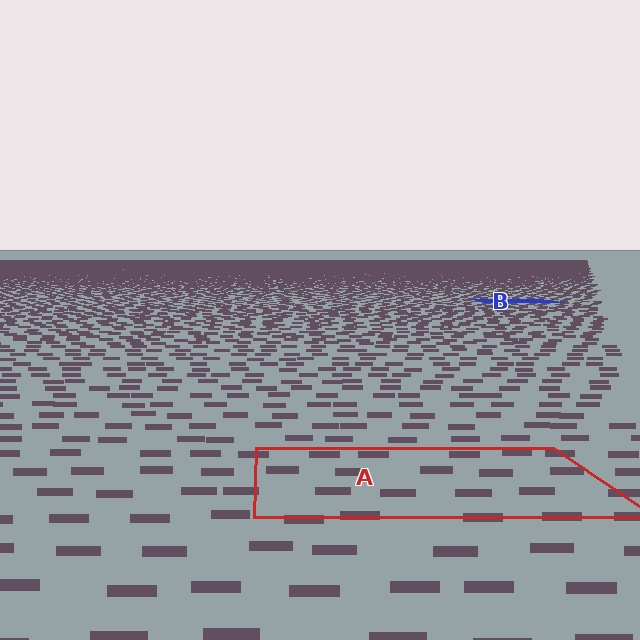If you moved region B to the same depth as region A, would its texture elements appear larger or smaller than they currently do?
They would appear larger. At a closer depth, the same texture elements are projected at a bigger on-screen size.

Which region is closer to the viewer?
Region A is closer. The texture elements there are larger and more spread out.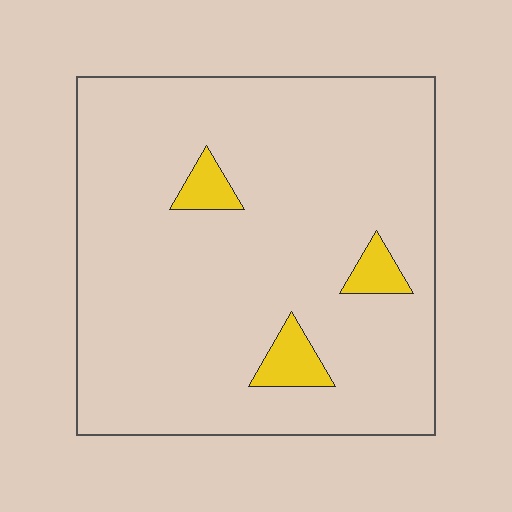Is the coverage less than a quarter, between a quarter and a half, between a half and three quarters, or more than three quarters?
Less than a quarter.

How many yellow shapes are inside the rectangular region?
3.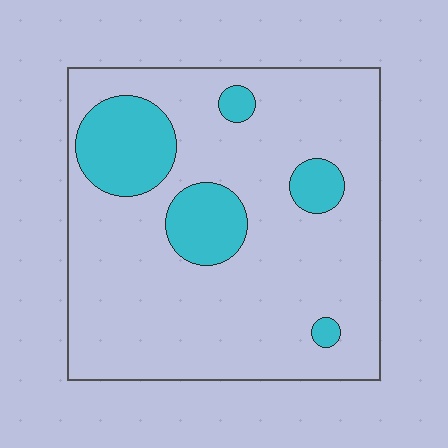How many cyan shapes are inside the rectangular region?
5.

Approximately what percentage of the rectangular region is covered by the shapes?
Approximately 20%.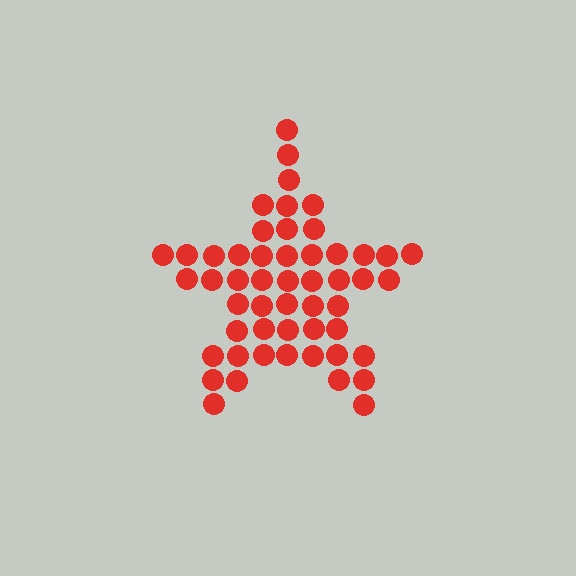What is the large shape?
The large shape is a star.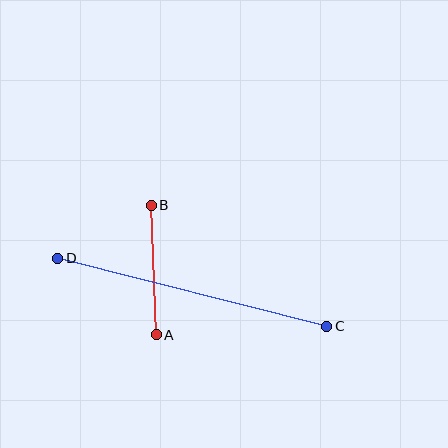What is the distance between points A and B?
The distance is approximately 130 pixels.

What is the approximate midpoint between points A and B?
The midpoint is at approximately (154, 270) pixels.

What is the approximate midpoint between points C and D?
The midpoint is at approximately (192, 292) pixels.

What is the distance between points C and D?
The distance is approximately 278 pixels.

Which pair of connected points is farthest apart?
Points C and D are farthest apart.